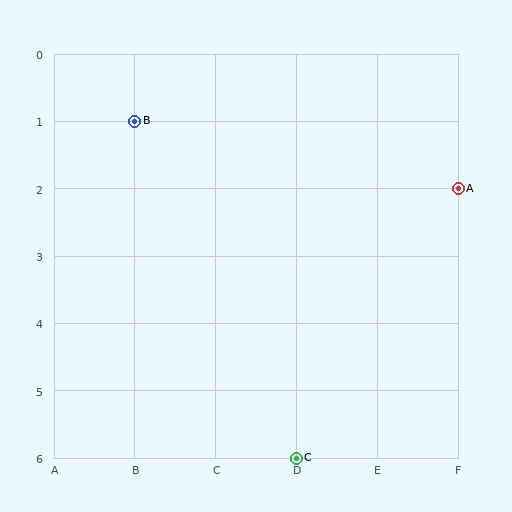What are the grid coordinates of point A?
Point A is at grid coordinates (F, 2).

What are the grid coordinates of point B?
Point B is at grid coordinates (B, 1).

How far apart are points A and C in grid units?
Points A and C are 2 columns and 4 rows apart (about 4.5 grid units diagonally).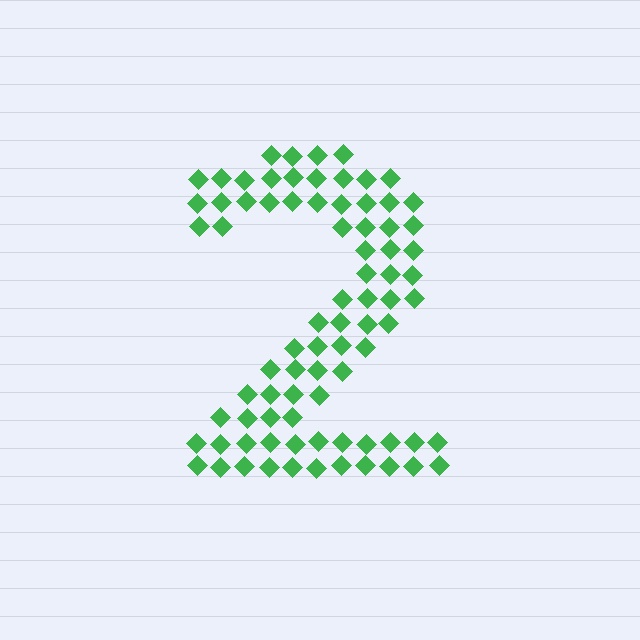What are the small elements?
The small elements are diamonds.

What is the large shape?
The large shape is the digit 2.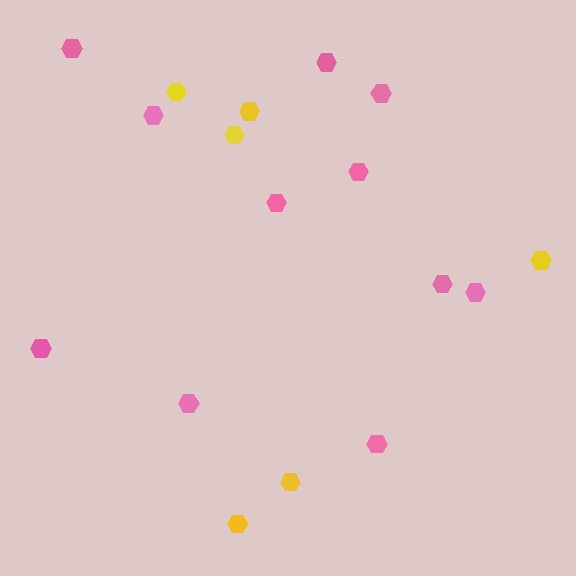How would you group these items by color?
There are 2 groups: one group of pink hexagons (11) and one group of yellow hexagons (6).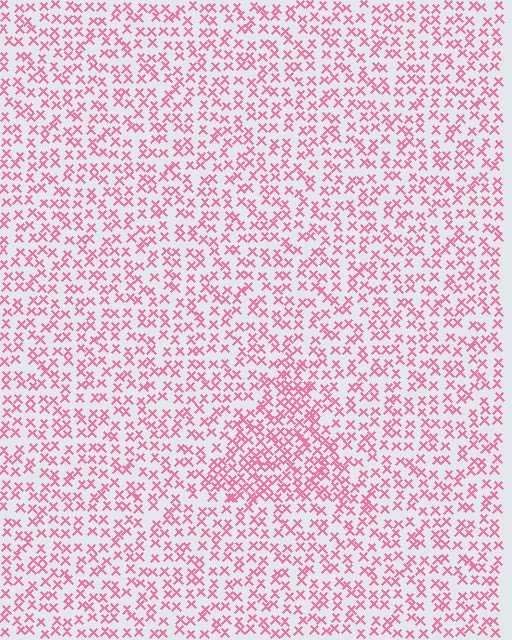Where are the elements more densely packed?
The elements are more densely packed inside the triangle boundary.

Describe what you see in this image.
The image contains small pink elements arranged at two different densities. A triangle-shaped region is visible where the elements are more densely packed than the surrounding area.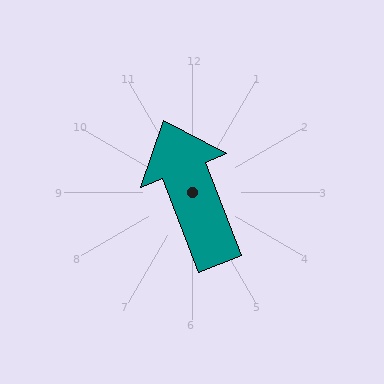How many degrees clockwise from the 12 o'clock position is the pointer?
Approximately 339 degrees.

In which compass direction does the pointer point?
North.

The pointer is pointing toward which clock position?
Roughly 11 o'clock.